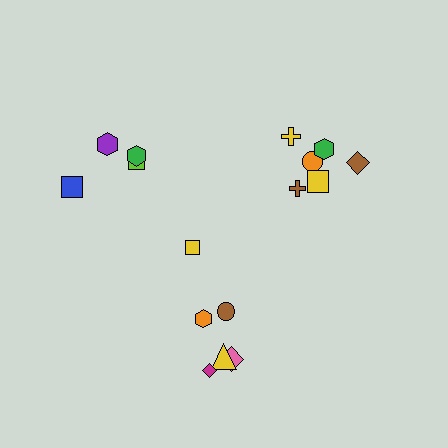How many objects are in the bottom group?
There are 6 objects.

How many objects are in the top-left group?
There are 4 objects.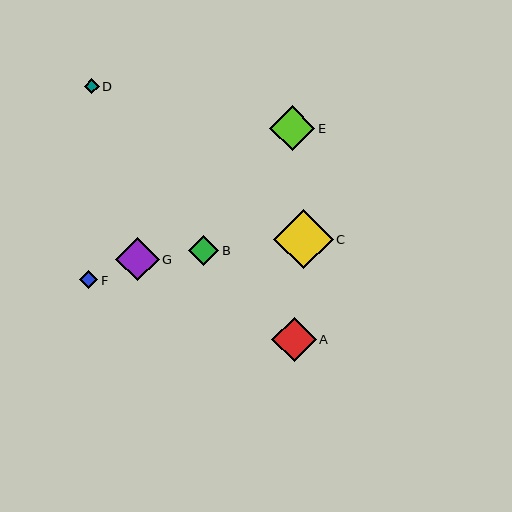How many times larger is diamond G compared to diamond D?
Diamond G is approximately 2.9 times the size of diamond D.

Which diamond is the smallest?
Diamond D is the smallest with a size of approximately 15 pixels.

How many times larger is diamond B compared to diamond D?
Diamond B is approximately 2.0 times the size of diamond D.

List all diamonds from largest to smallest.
From largest to smallest: C, E, A, G, B, F, D.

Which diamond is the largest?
Diamond C is the largest with a size of approximately 59 pixels.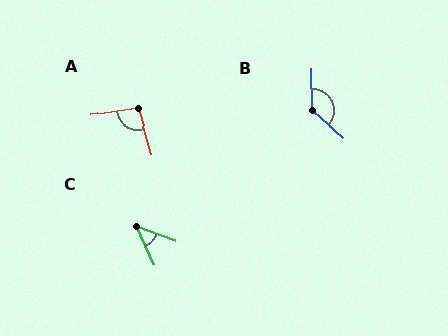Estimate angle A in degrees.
Approximately 97 degrees.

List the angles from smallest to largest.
C (45°), A (97°), B (132°).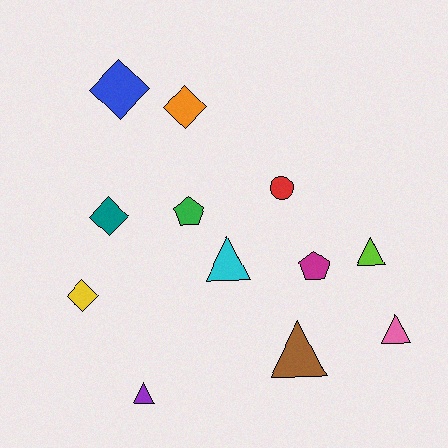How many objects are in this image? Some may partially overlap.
There are 12 objects.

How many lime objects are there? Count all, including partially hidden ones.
There is 1 lime object.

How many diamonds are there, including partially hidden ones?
There are 4 diamonds.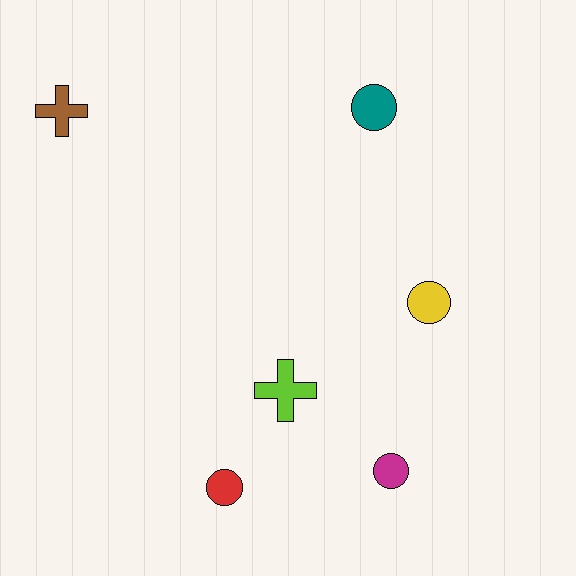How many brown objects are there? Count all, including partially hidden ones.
There is 1 brown object.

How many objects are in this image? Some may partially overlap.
There are 6 objects.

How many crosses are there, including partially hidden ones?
There are 2 crosses.